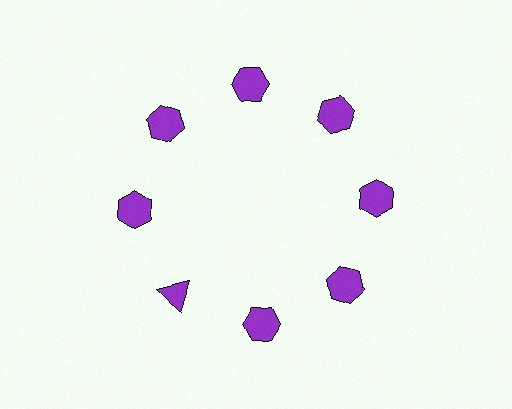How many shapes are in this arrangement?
There are 8 shapes arranged in a ring pattern.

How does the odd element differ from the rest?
It has a different shape: triangle instead of hexagon.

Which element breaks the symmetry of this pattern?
The purple triangle at roughly the 8 o'clock position breaks the symmetry. All other shapes are purple hexagons.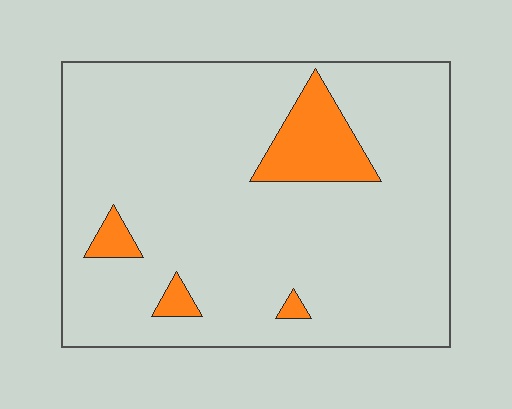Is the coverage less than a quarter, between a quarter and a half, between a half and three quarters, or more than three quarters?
Less than a quarter.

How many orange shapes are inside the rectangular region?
4.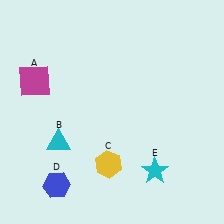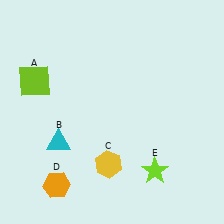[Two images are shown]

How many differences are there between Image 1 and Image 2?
There are 3 differences between the two images.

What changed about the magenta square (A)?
In Image 1, A is magenta. In Image 2, it changed to lime.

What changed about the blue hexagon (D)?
In Image 1, D is blue. In Image 2, it changed to orange.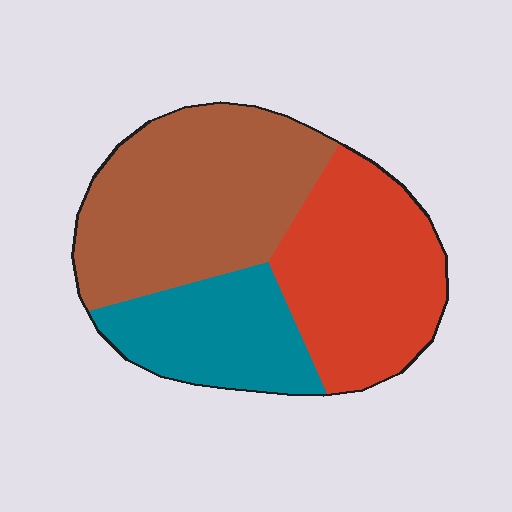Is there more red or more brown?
Brown.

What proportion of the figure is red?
Red covers around 35% of the figure.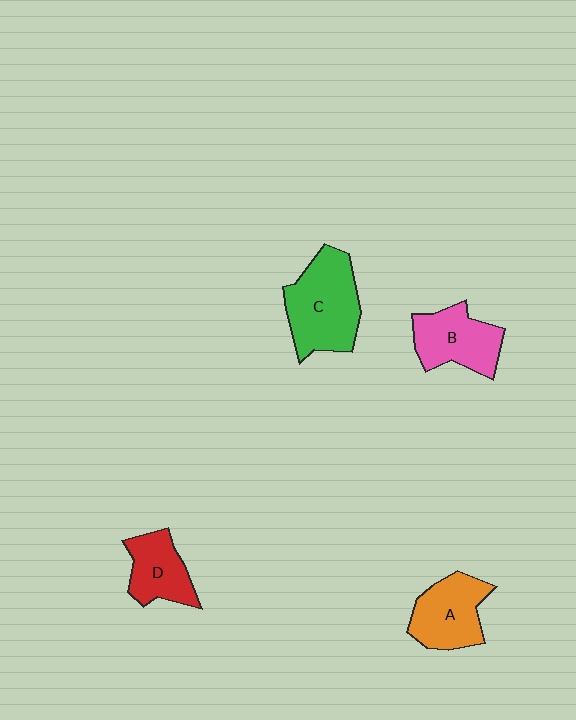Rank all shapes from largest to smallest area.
From largest to smallest: C (green), A (orange), B (pink), D (red).